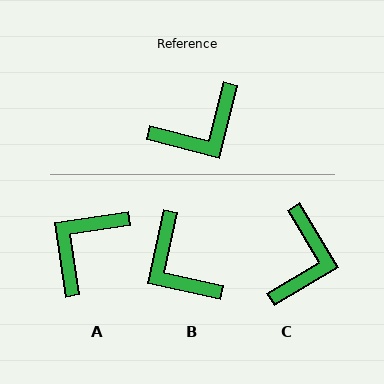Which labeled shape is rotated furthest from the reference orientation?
A, about 157 degrees away.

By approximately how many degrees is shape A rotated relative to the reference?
Approximately 157 degrees clockwise.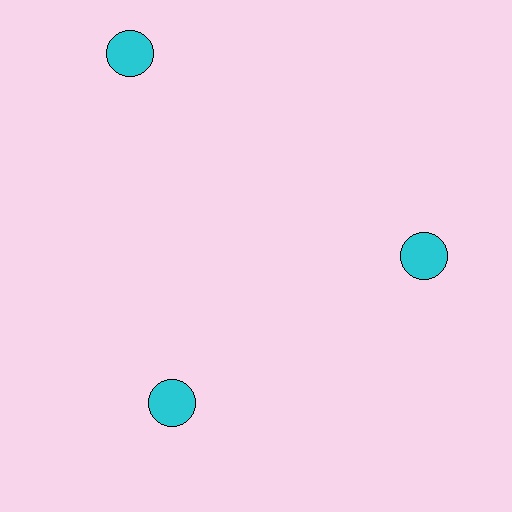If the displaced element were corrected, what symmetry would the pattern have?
It would have 3-fold rotational symmetry — the pattern would map onto itself every 120 degrees.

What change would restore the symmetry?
The symmetry would be restored by moving it inward, back onto the ring so that all 3 circles sit at equal angles and equal distance from the center.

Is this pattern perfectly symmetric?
No. The 3 cyan circles are arranged in a ring, but one element near the 11 o'clock position is pushed outward from the center, breaking the 3-fold rotational symmetry.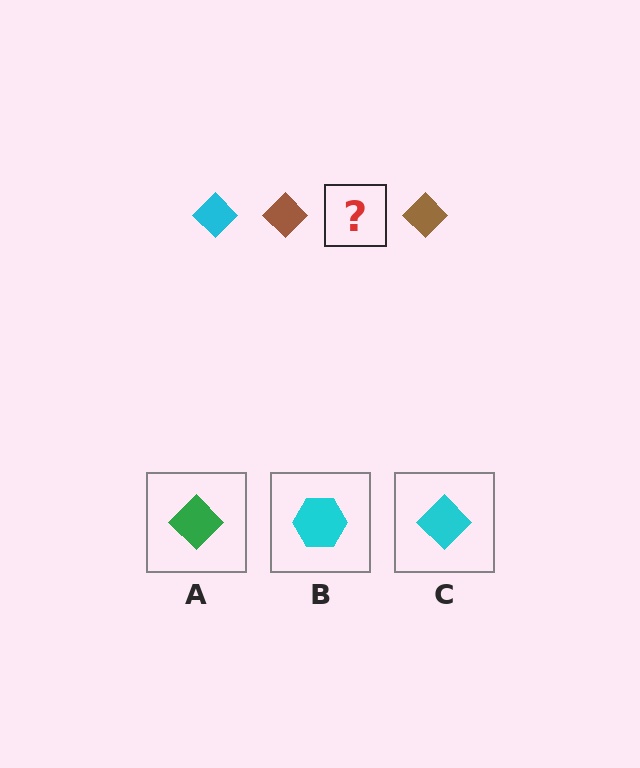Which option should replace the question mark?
Option C.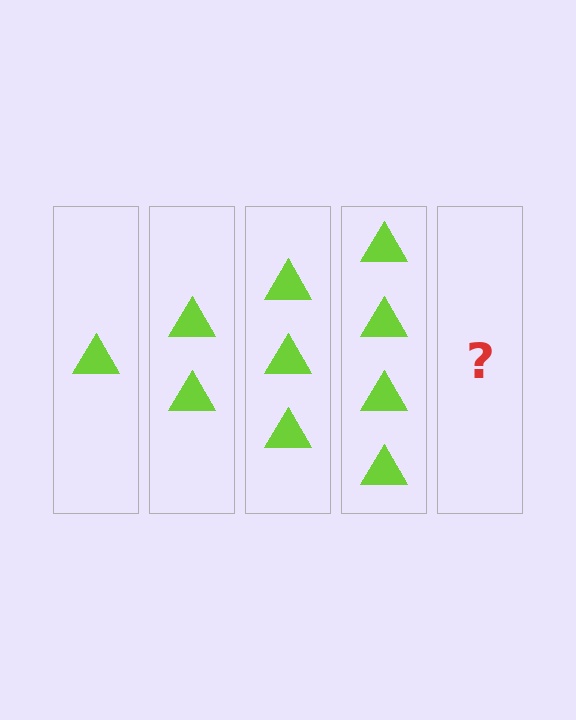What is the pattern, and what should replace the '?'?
The pattern is that each step adds one more triangle. The '?' should be 5 triangles.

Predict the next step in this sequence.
The next step is 5 triangles.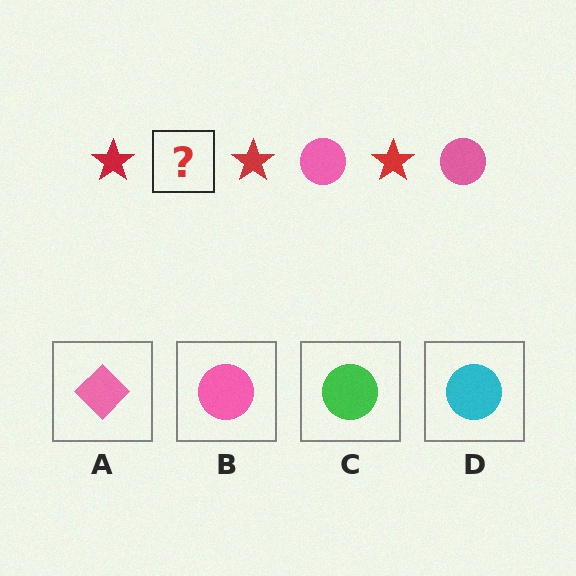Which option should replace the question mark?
Option B.